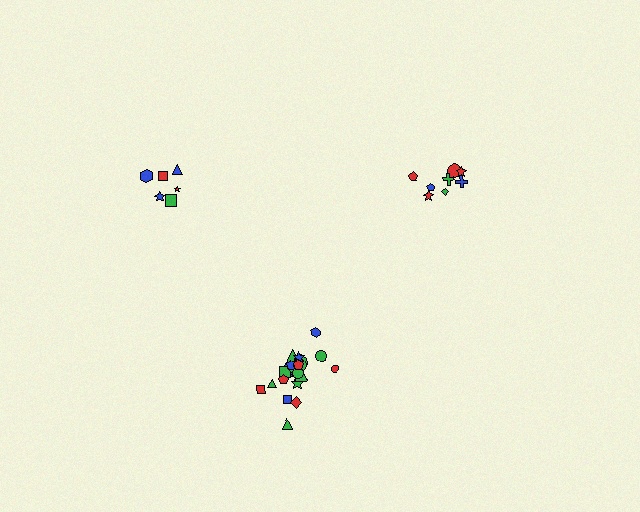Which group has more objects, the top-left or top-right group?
The top-right group.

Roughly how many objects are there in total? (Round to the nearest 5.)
Roughly 40 objects in total.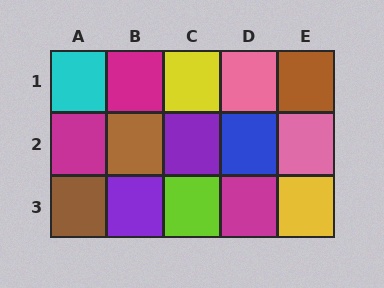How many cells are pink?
2 cells are pink.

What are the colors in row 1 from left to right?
Cyan, magenta, yellow, pink, brown.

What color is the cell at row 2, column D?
Blue.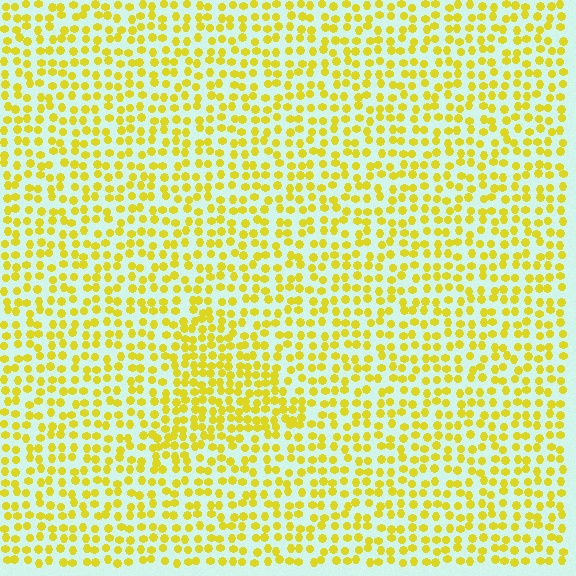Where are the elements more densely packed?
The elements are more densely packed inside the triangle boundary.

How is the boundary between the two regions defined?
The boundary is defined by a change in element density (approximately 1.6x ratio). All elements are the same color, size, and shape.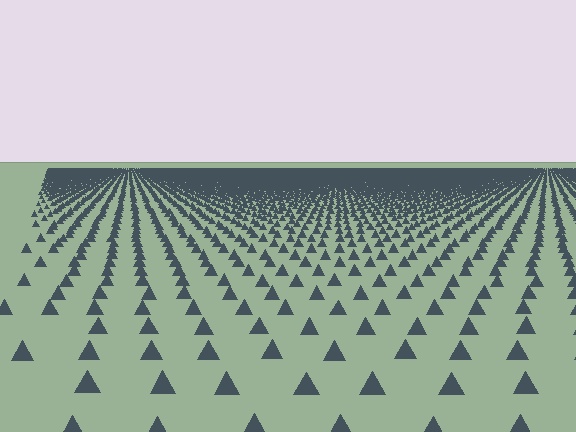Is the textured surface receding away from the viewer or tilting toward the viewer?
The surface is receding away from the viewer. Texture elements get smaller and denser toward the top.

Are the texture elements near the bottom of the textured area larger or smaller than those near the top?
Larger. Near the bottom, elements are closer to the viewer and appear at a bigger on-screen size.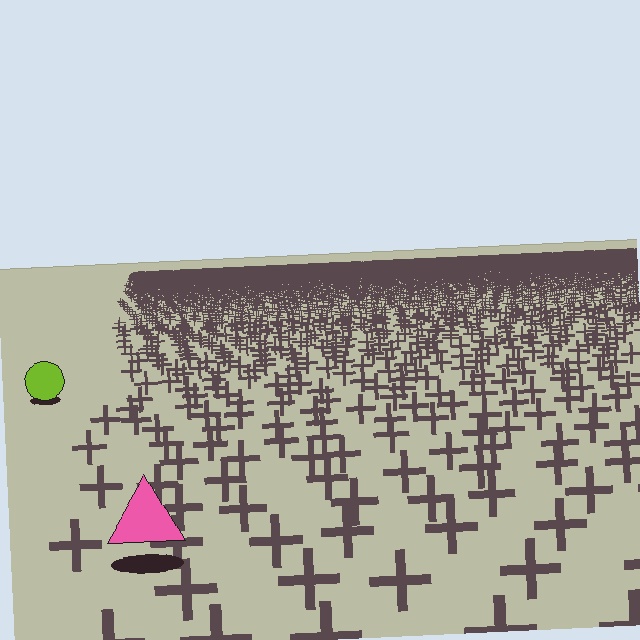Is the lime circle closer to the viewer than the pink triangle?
No. The pink triangle is closer — you can tell from the texture gradient: the ground texture is coarser near it.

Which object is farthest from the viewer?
The lime circle is farthest from the viewer. It appears smaller and the ground texture around it is denser.